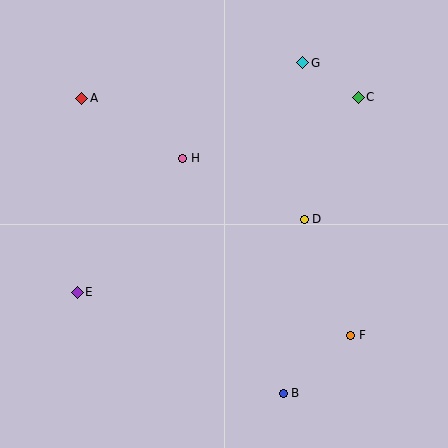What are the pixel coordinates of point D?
Point D is at (304, 219).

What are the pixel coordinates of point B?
Point B is at (283, 393).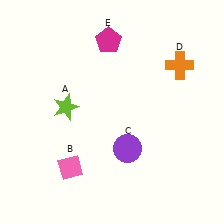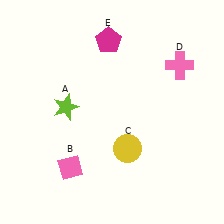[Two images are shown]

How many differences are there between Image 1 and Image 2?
There are 2 differences between the two images.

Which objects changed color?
C changed from purple to yellow. D changed from orange to pink.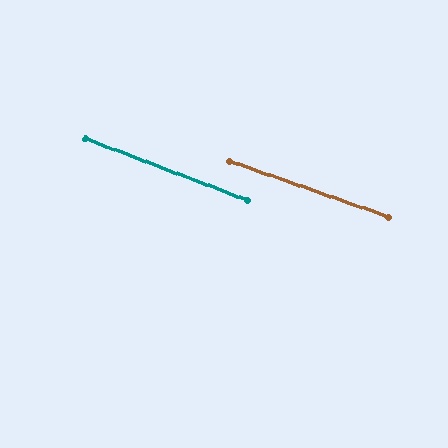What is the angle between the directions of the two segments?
Approximately 2 degrees.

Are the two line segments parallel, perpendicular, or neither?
Parallel — their directions differ by only 1.6°.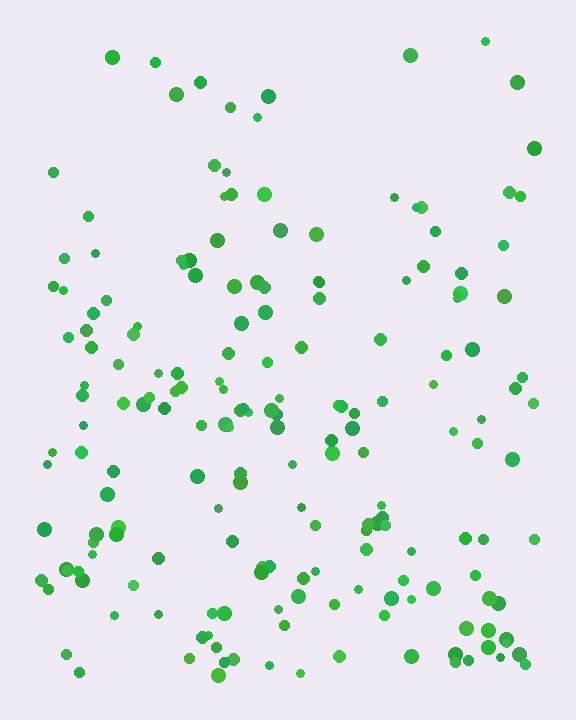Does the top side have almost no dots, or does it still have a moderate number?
Still a moderate number, just noticeably fewer than the bottom.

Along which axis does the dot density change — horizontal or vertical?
Vertical.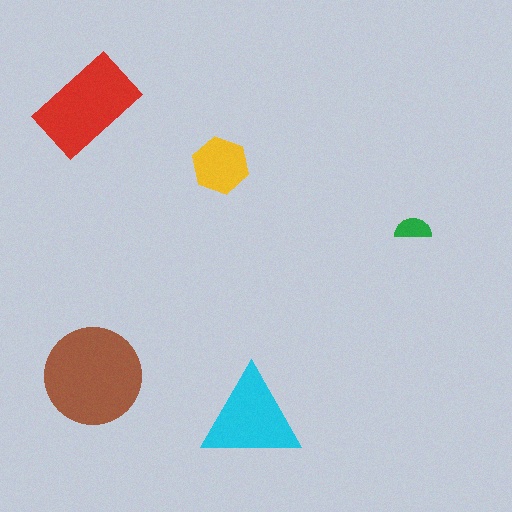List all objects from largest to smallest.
The brown circle, the red rectangle, the cyan triangle, the yellow hexagon, the green semicircle.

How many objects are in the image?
There are 5 objects in the image.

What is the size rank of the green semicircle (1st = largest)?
5th.